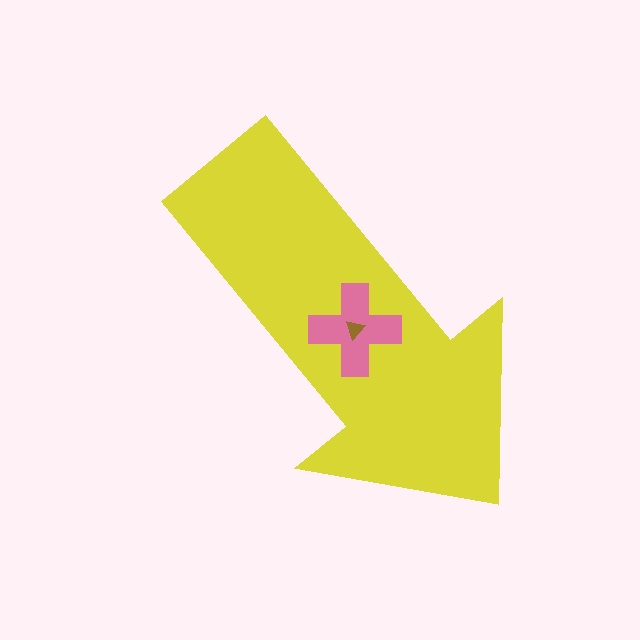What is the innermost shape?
The brown triangle.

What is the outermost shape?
The yellow arrow.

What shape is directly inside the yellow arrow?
The pink cross.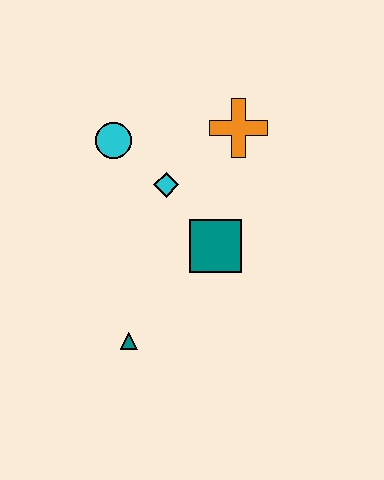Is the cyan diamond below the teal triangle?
No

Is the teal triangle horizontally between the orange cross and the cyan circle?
Yes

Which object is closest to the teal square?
The cyan diamond is closest to the teal square.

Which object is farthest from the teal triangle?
The orange cross is farthest from the teal triangle.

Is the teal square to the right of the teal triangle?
Yes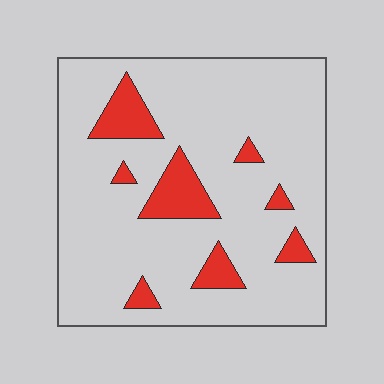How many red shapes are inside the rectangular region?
8.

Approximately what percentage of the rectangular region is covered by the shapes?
Approximately 15%.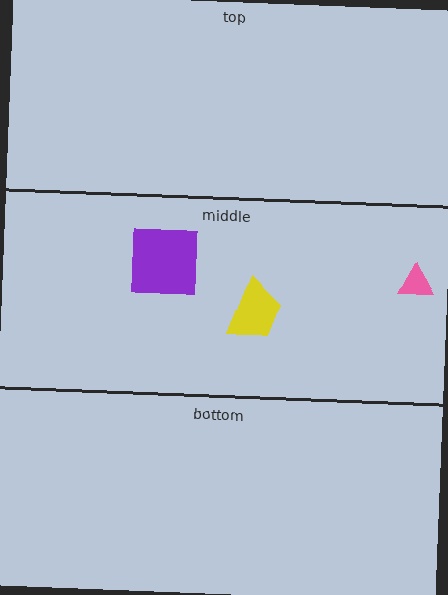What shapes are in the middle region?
The purple square, the pink triangle, the yellow trapezoid.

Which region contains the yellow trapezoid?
The middle region.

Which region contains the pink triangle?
The middle region.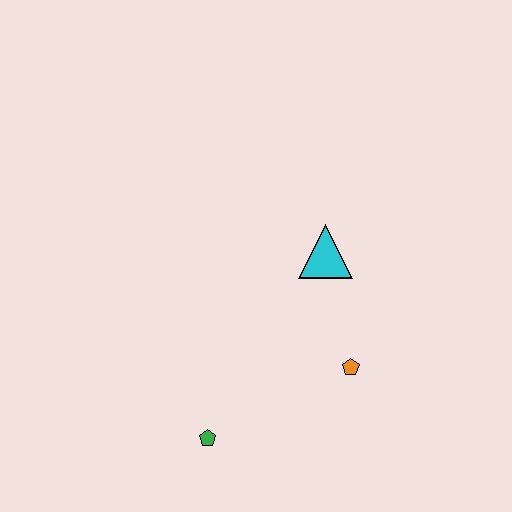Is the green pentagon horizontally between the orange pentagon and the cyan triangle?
No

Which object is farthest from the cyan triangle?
The green pentagon is farthest from the cyan triangle.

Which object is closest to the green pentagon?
The orange pentagon is closest to the green pentagon.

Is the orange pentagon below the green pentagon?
No